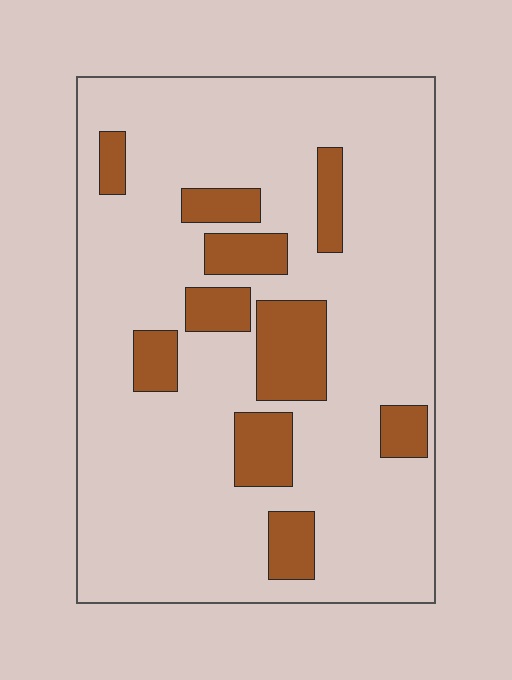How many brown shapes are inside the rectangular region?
10.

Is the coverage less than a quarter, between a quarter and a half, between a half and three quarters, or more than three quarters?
Less than a quarter.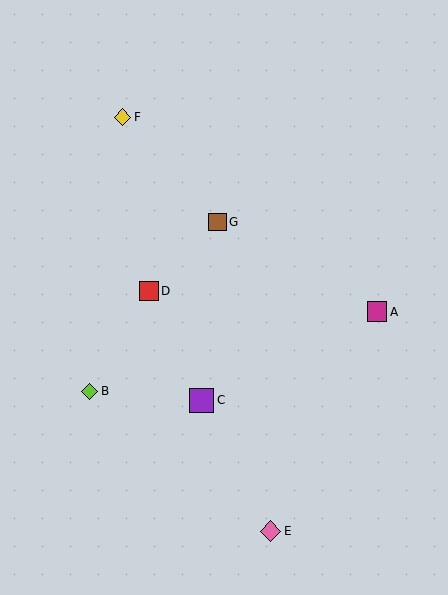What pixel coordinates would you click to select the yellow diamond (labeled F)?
Click at (123, 117) to select the yellow diamond F.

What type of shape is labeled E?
Shape E is a pink diamond.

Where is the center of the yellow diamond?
The center of the yellow diamond is at (123, 117).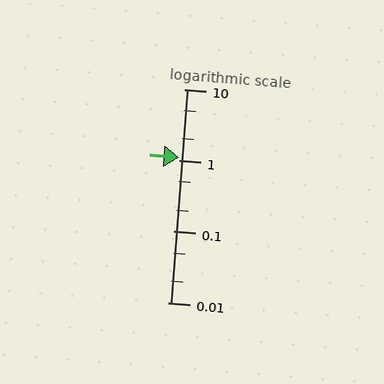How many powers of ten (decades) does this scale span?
The scale spans 3 decades, from 0.01 to 10.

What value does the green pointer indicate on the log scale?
The pointer indicates approximately 1.1.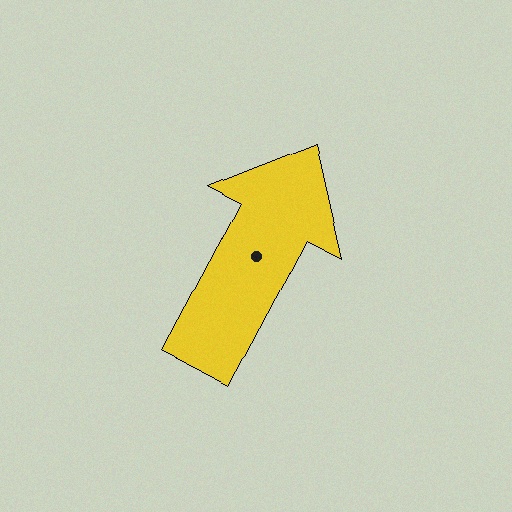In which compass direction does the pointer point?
Northeast.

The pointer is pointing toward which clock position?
Roughly 1 o'clock.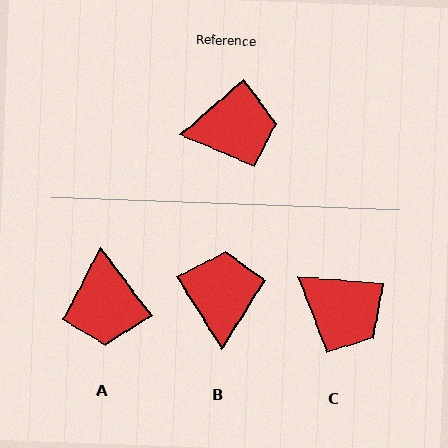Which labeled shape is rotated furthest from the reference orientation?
A, about 94 degrees away.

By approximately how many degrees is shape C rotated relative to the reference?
Approximately 46 degrees clockwise.